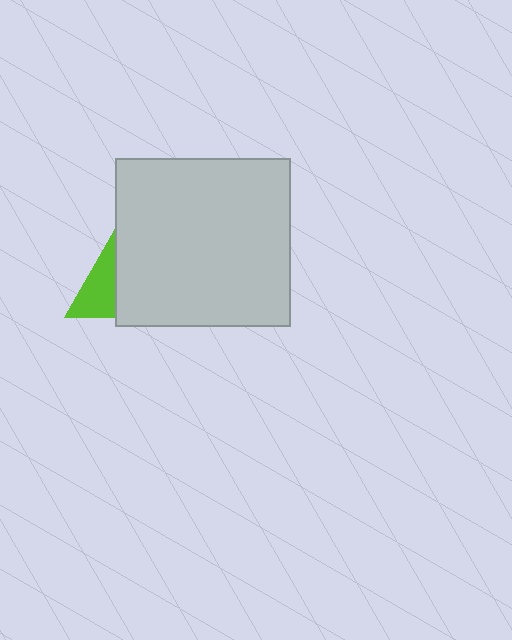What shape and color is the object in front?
The object in front is a light gray rectangle.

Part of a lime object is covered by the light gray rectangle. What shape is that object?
It is a triangle.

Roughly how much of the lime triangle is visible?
About half of it is visible (roughly 50%).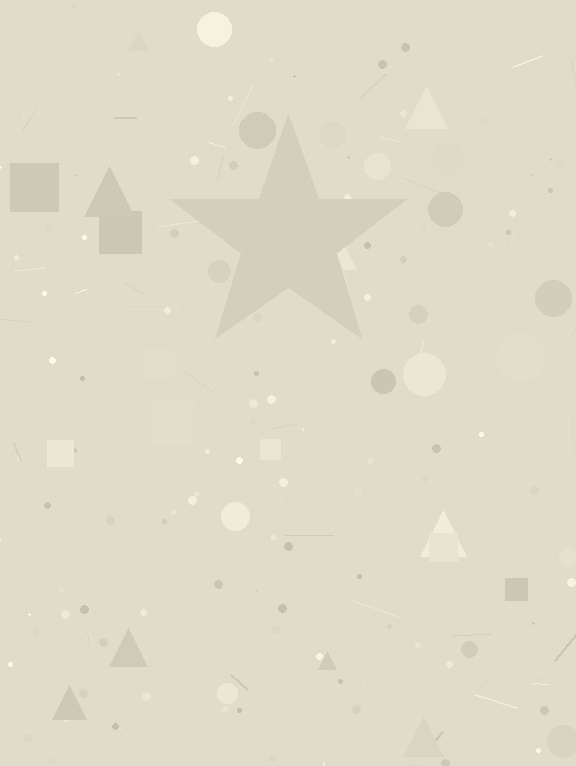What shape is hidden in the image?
A star is hidden in the image.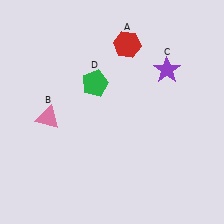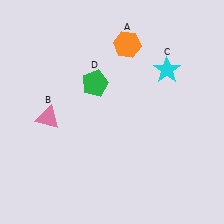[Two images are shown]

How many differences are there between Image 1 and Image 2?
There are 2 differences between the two images.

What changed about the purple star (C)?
In Image 1, C is purple. In Image 2, it changed to cyan.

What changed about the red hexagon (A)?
In Image 1, A is red. In Image 2, it changed to orange.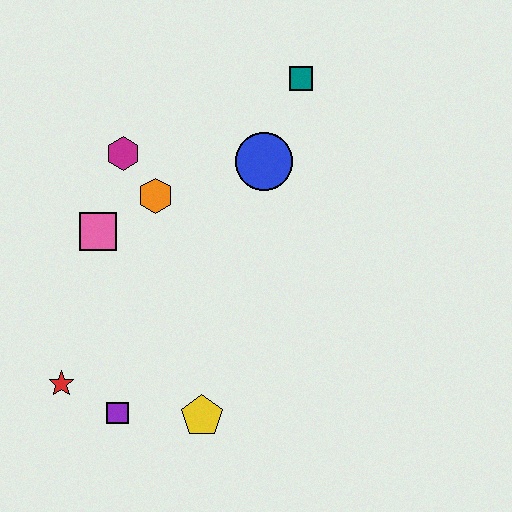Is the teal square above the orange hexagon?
Yes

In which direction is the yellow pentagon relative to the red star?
The yellow pentagon is to the right of the red star.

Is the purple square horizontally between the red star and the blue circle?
Yes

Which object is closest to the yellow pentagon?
The purple square is closest to the yellow pentagon.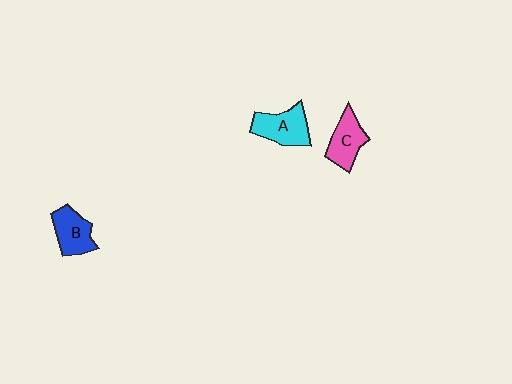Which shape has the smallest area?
Shape B (blue).